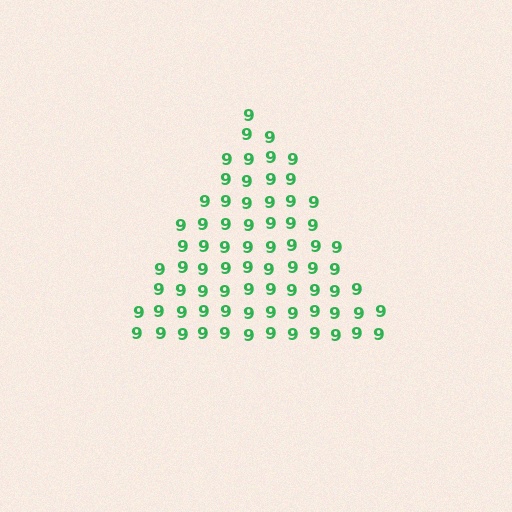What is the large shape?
The large shape is a triangle.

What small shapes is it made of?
It is made of small digit 9's.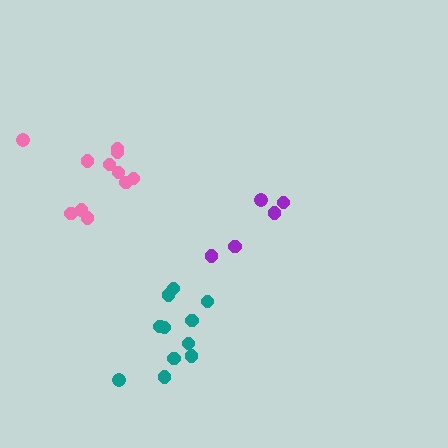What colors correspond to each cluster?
The clusters are colored: teal, pink, purple.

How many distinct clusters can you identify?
There are 3 distinct clusters.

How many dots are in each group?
Group 1: 11 dots, Group 2: 11 dots, Group 3: 5 dots (27 total).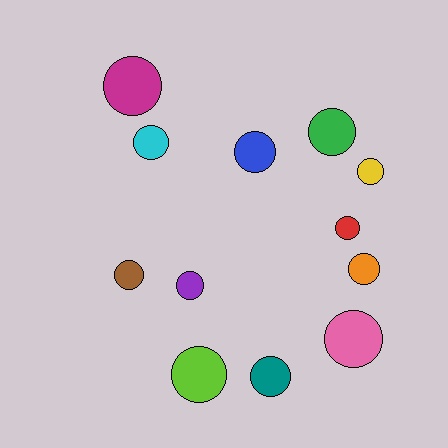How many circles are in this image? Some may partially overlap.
There are 12 circles.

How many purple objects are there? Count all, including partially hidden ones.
There is 1 purple object.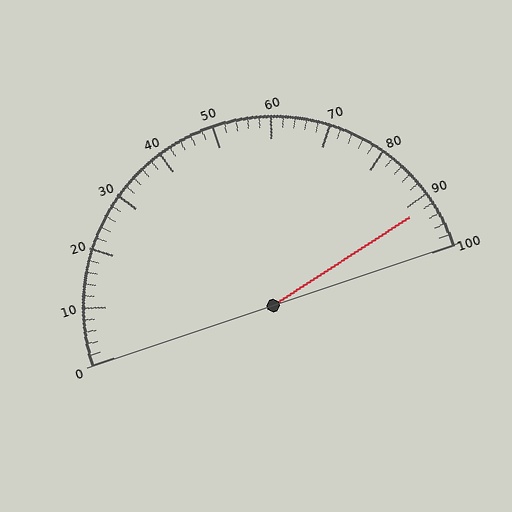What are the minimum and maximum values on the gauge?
The gauge ranges from 0 to 100.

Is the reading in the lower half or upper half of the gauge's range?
The reading is in the upper half of the range (0 to 100).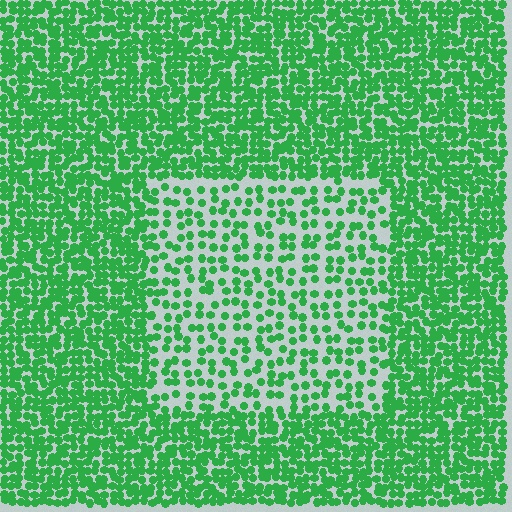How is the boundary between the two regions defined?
The boundary is defined by a change in element density (approximately 2.2x ratio). All elements are the same color, size, and shape.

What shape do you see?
I see a rectangle.